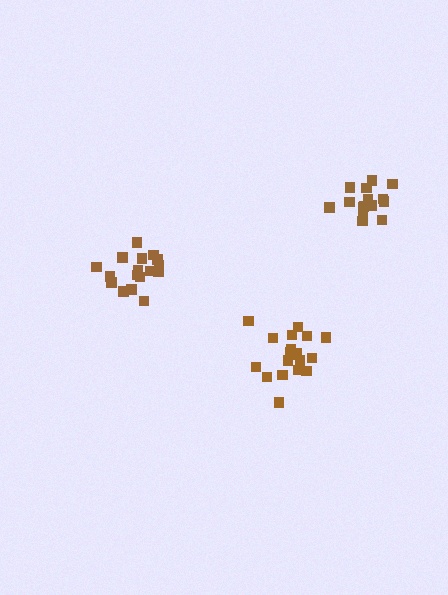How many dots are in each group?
Group 1: 19 dots, Group 2: 16 dots, Group 3: 17 dots (52 total).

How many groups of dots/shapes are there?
There are 3 groups.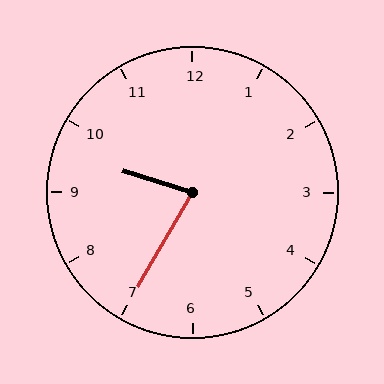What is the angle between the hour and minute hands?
Approximately 78 degrees.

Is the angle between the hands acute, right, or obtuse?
It is acute.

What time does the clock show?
9:35.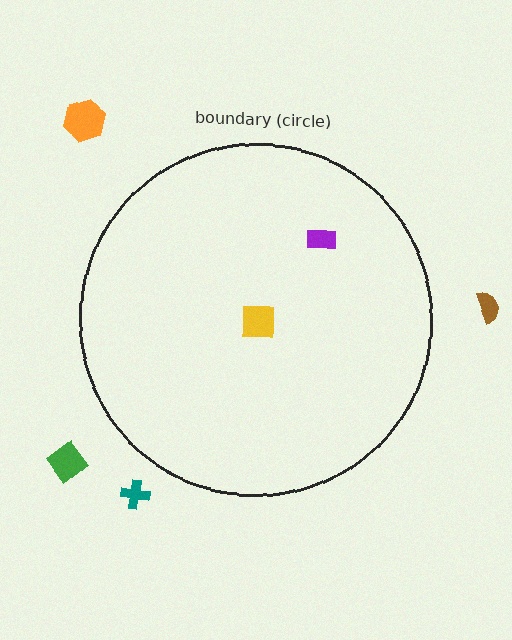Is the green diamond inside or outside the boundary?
Outside.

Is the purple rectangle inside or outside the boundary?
Inside.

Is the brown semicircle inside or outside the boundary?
Outside.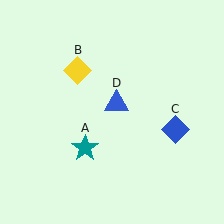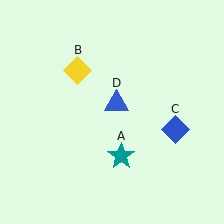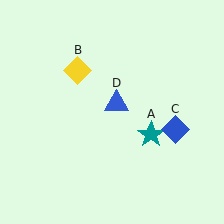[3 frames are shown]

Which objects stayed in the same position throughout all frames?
Yellow diamond (object B) and blue diamond (object C) and blue triangle (object D) remained stationary.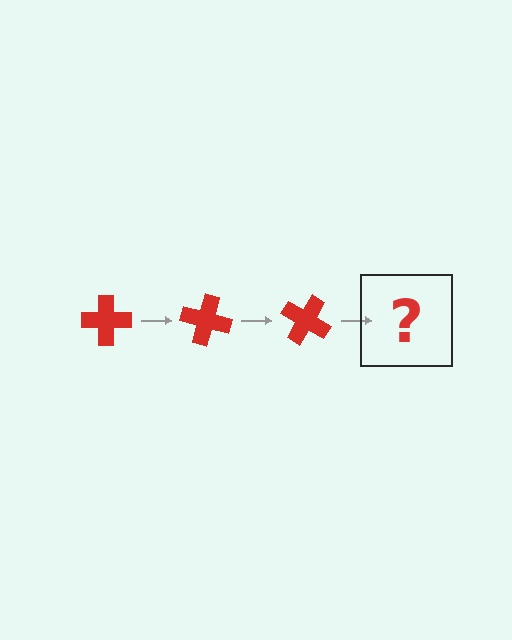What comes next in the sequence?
The next element should be a red cross rotated 45 degrees.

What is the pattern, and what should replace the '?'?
The pattern is that the cross rotates 15 degrees each step. The '?' should be a red cross rotated 45 degrees.